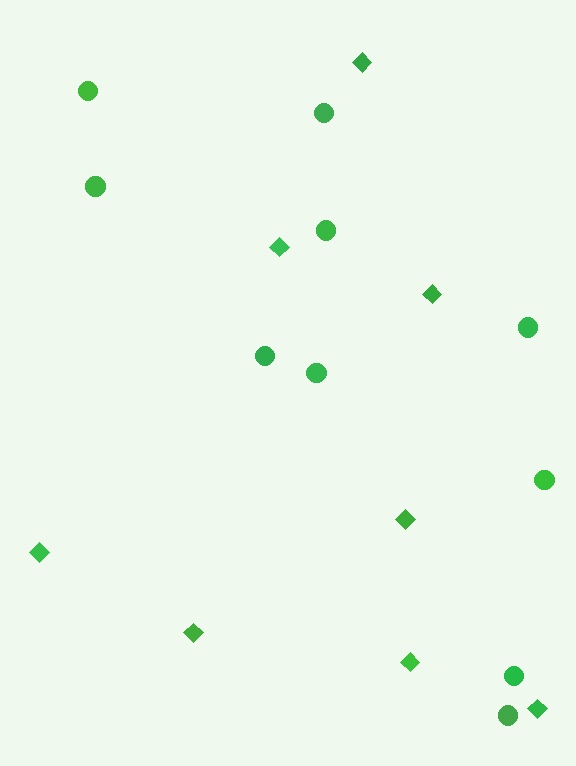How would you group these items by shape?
There are 2 groups: one group of circles (10) and one group of diamonds (8).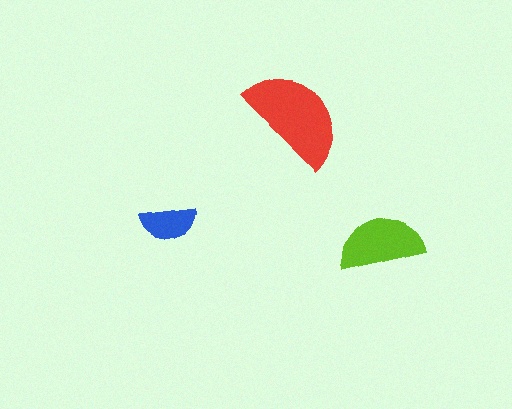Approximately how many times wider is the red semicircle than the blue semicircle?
About 2 times wider.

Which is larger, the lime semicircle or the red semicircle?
The red one.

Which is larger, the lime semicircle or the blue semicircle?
The lime one.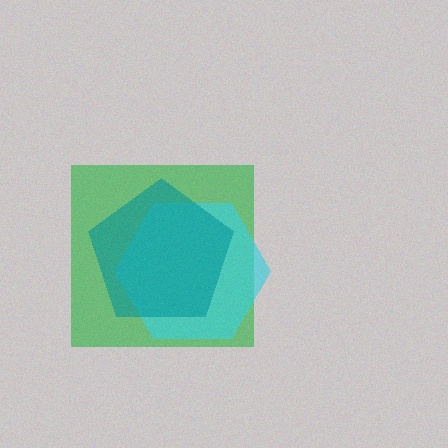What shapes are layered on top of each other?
The layered shapes are: a green square, a cyan hexagon, a teal pentagon.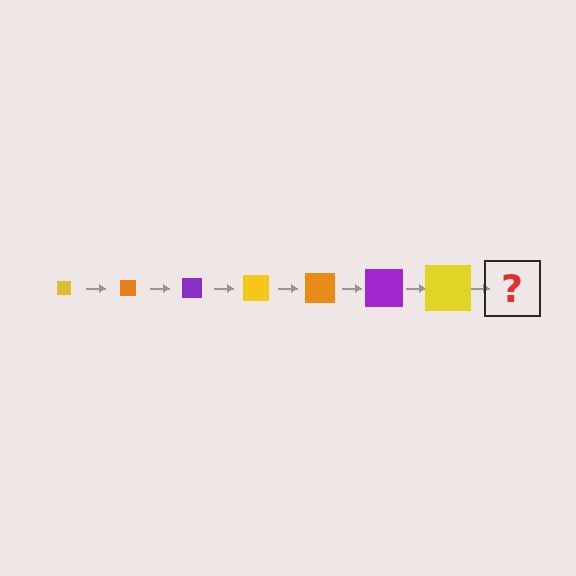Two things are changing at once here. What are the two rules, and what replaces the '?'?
The two rules are that the square grows larger each step and the color cycles through yellow, orange, and purple. The '?' should be an orange square, larger than the previous one.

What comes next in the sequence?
The next element should be an orange square, larger than the previous one.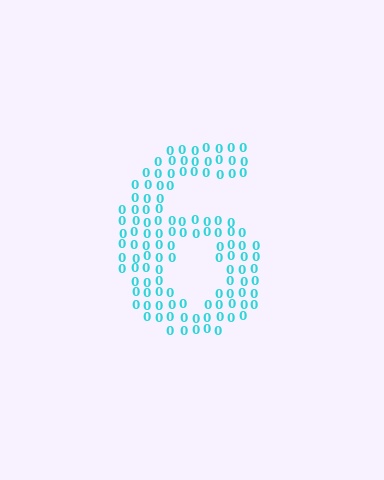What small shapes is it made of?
It is made of small digit 0's.